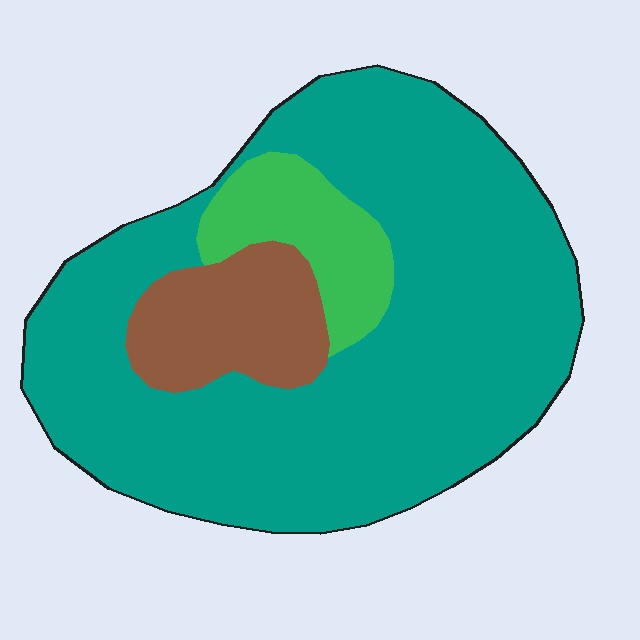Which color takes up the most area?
Teal, at roughly 75%.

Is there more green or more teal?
Teal.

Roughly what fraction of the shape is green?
Green takes up about one tenth (1/10) of the shape.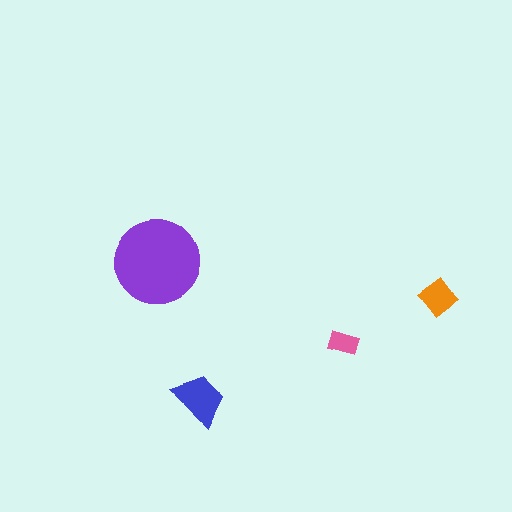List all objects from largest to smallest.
The purple circle, the blue trapezoid, the orange diamond, the pink rectangle.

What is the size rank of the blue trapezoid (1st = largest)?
2nd.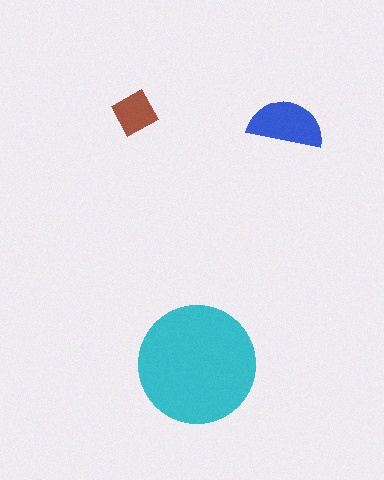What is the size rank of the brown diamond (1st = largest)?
3rd.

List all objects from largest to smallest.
The cyan circle, the blue semicircle, the brown diamond.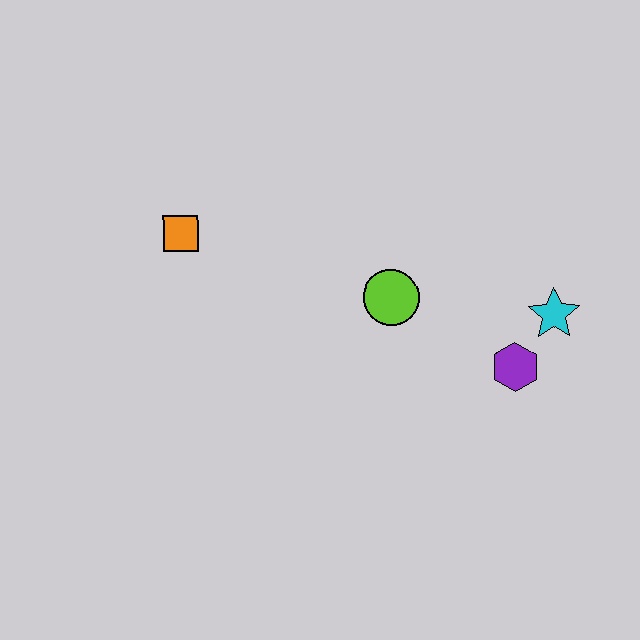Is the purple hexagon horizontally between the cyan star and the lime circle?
Yes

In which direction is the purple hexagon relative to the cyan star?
The purple hexagon is below the cyan star.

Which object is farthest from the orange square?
The cyan star is farthest from the orange square.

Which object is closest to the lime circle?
The purple hexagon is closest to the lime circle.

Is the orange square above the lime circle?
Yes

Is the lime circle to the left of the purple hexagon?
Yes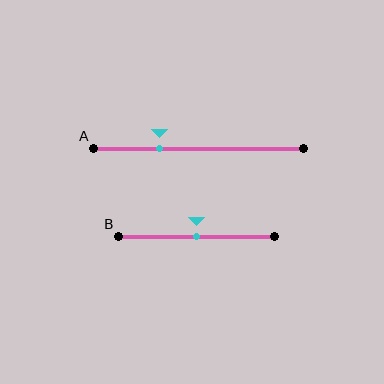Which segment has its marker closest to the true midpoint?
Segment B has its marker closest to the true midpoint.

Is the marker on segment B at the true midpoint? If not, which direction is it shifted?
Yes, the marker on segment B is at the true midpoint.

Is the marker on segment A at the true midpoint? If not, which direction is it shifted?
No, the marker on segment A is shifted to the left by about 18% of the segment length.